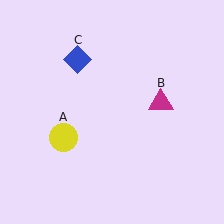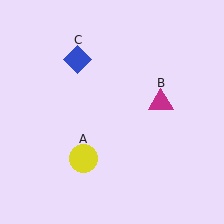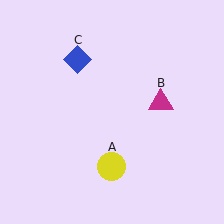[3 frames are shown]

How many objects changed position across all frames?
1 object changed position: yellow circle (object A).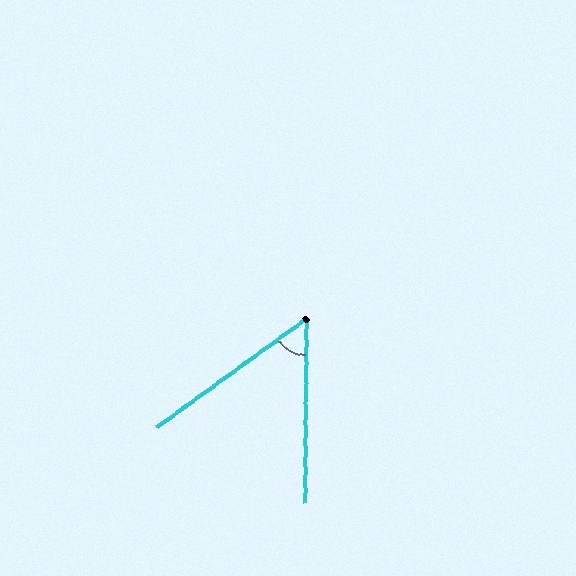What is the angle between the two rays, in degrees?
Approximately 54 degrees.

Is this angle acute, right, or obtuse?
It is acute.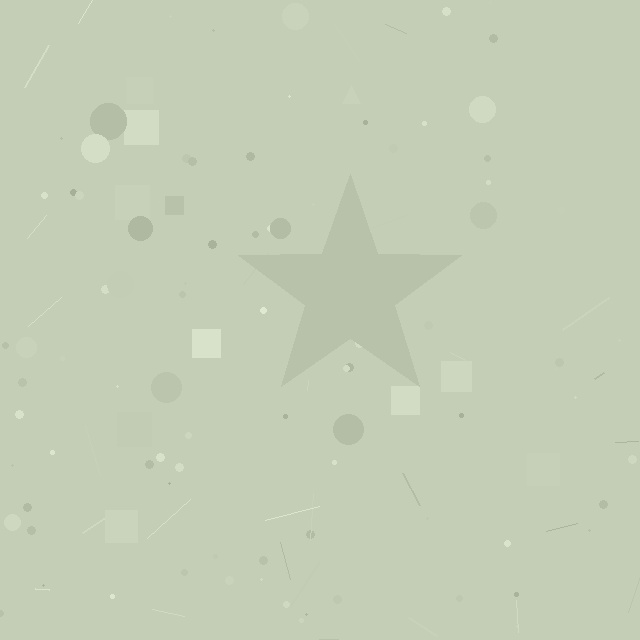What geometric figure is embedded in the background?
A star is embedded in the background.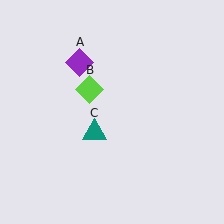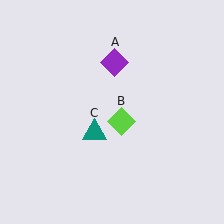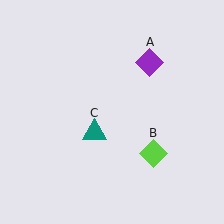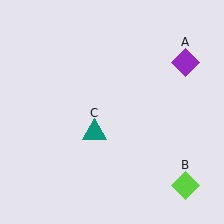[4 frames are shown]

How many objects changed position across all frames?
2 objects changed position: purple diamond (object A), lime diamond (object B).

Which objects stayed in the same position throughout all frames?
Teal triangle (object C) remained stationary.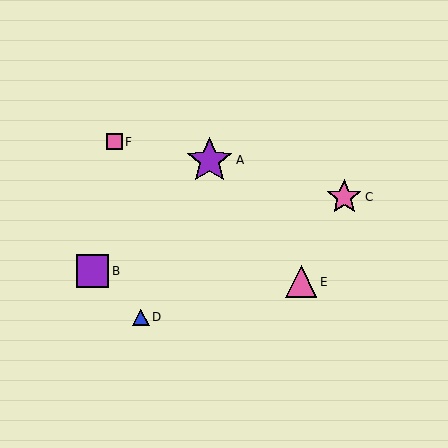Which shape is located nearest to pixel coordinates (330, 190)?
The pink star (labeled C) at (344, 197) is nearest to that location.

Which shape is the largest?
The purple star (labeled A) is the largest.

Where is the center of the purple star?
The center of the purple star is at (209, 160).